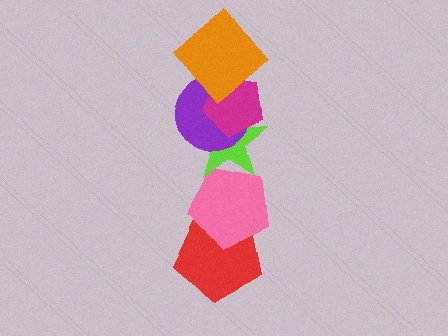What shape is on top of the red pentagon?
The pink pentagon is on top of the red pentagon.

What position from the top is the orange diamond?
The orange diamond is 1st from the top.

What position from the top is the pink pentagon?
The pink pentagon is 5th from the top.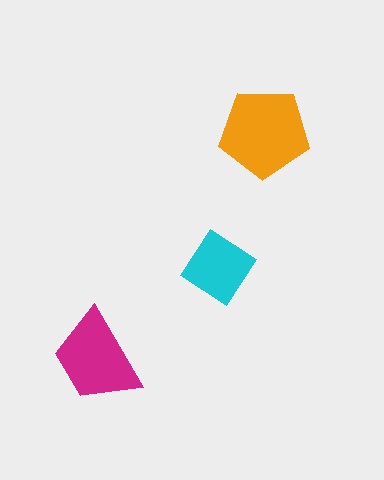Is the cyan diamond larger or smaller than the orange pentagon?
Smaller.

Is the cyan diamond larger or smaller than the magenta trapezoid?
Smaller.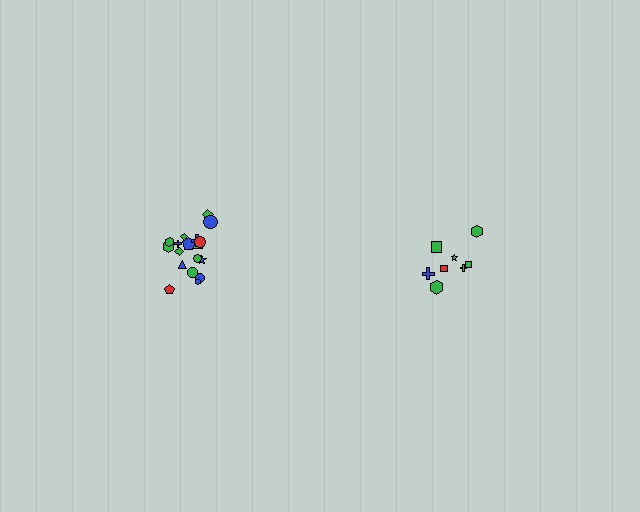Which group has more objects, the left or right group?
The left group.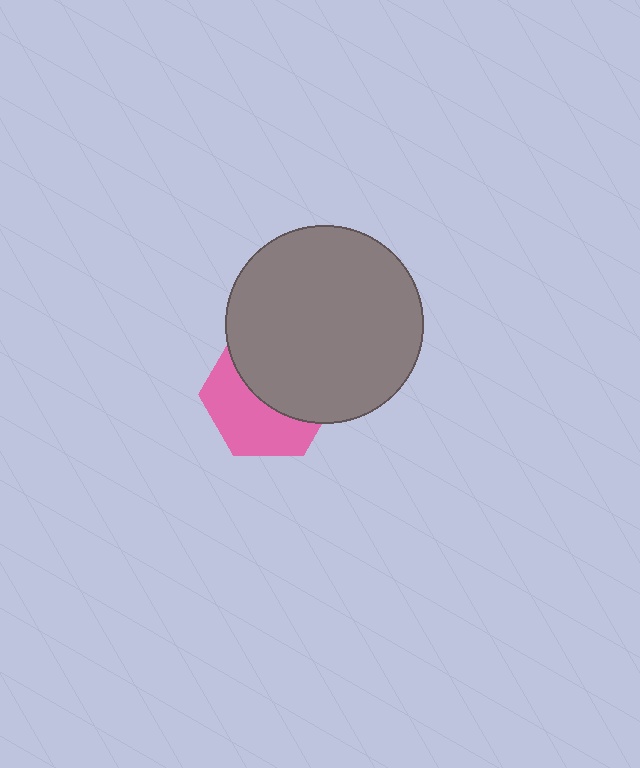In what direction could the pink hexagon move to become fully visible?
The pink hexagon could move down. That would shift it out from behind the gray circle entirely.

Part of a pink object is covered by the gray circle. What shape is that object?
It is a hexagon.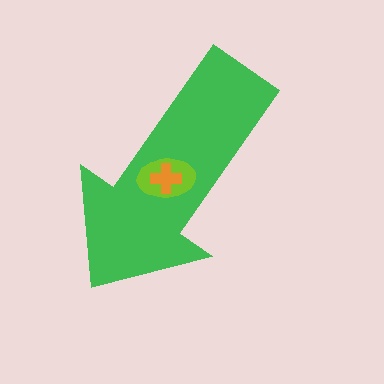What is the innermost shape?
The orange cross.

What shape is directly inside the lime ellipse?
The orange cross.